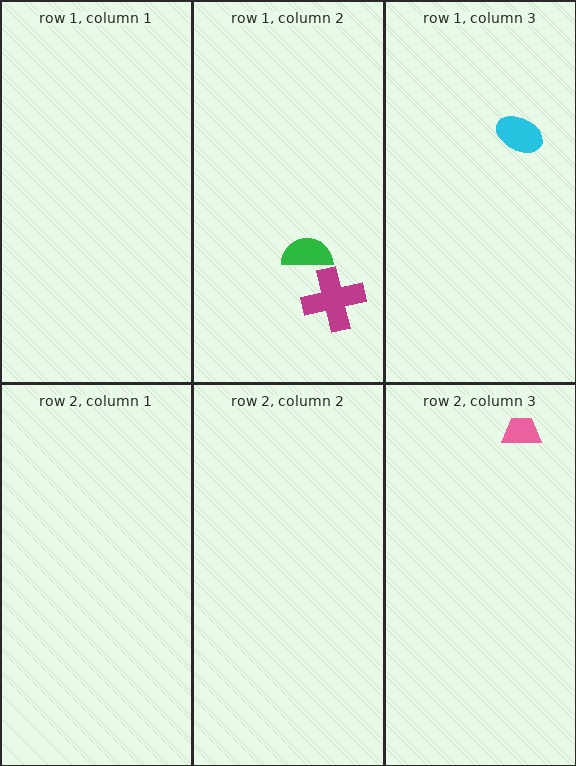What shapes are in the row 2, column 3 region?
The pink trapezoid.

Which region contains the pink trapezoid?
The row 2, column 3 region.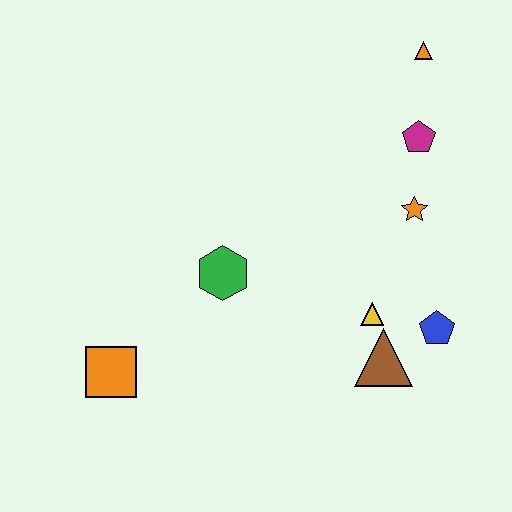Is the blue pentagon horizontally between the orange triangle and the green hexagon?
No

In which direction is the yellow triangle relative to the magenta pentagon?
The yellow triangle is below the magenta pentagon.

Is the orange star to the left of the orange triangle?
Yes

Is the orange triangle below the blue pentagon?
No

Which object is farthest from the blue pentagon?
The orange square is farthest from the blue pentagon.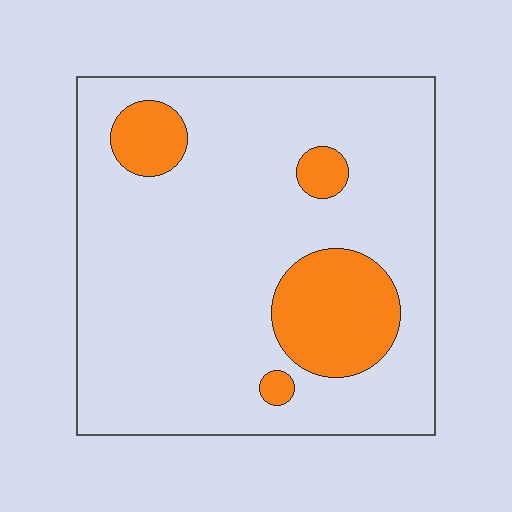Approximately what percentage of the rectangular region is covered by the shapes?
Approximately 15%.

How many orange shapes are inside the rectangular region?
4.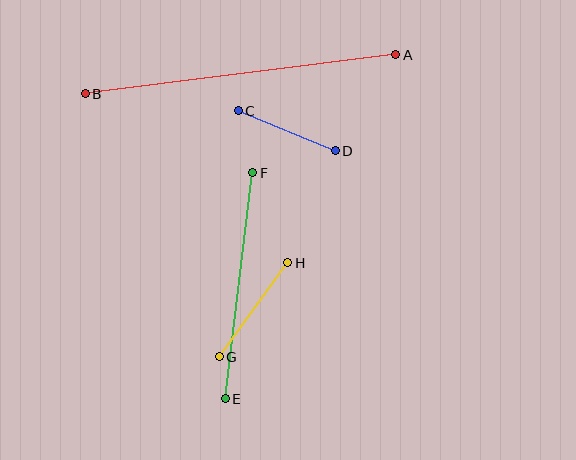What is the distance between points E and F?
The distance is approximately 227 pixels.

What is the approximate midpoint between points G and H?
The midpoint is at approximately (253, 310) pixels.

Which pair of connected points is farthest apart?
Points A and B are farthest apart.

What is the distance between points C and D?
The distance is approximately 105 pixels.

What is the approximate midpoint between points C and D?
The midpoint is at approximately (287, 131) pixels.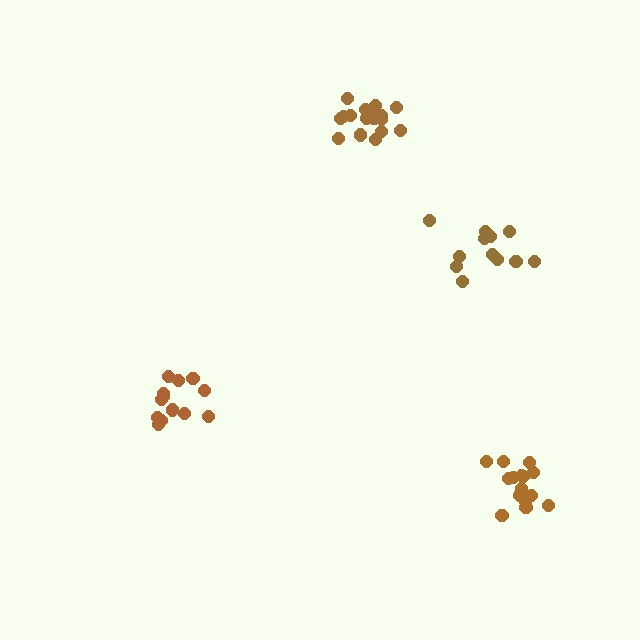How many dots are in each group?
Group 1: 16 dots, Group 2: 14 dots, Group 3: 17 dots, Group 4: 12 dots (59 total).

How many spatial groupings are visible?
There are 4 spatial groupings.